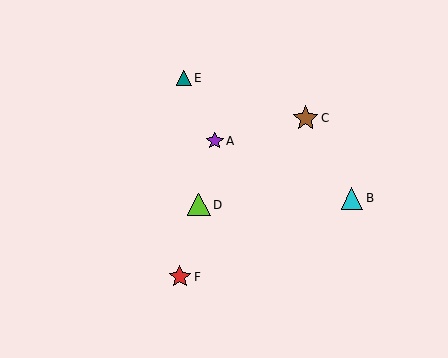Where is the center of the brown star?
The center of the brown star is at (306, 118).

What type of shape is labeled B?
Shape B is a cyan triangle.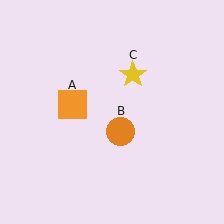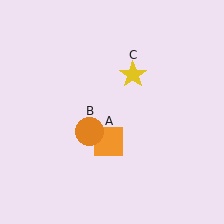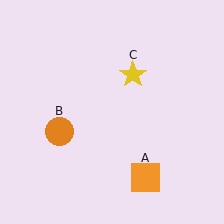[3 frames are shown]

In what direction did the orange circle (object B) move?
The orange circle (object B) moved left.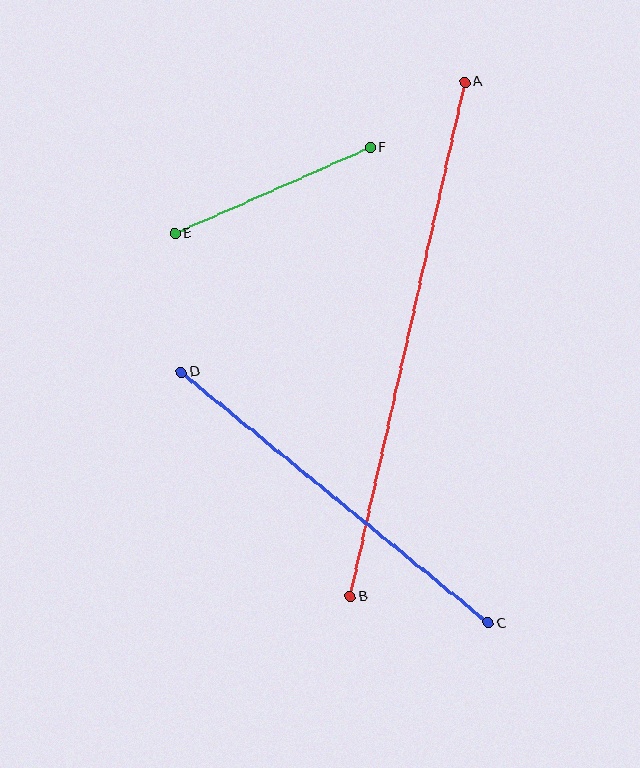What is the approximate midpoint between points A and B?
The midpoint is at approximately (407, 339) pixels.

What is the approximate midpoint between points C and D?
The midpoint is at approximately (335, 498) pixels.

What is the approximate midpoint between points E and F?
The midpoint is at approximately (272, 190) pixels.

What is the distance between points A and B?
The distance is approximately 527 pixels.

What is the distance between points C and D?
The distance is approximately 396 pixels.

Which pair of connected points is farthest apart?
Points A and B are farthest apart.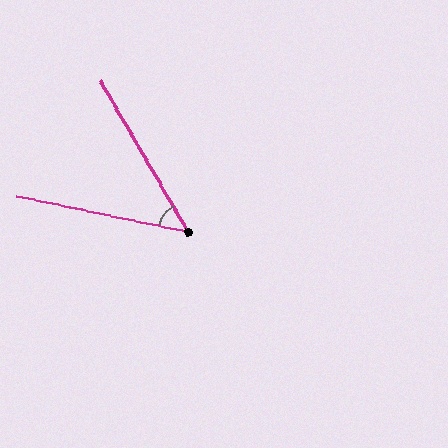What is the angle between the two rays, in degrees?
Approximately 48 degrees.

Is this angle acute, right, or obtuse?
It is acute.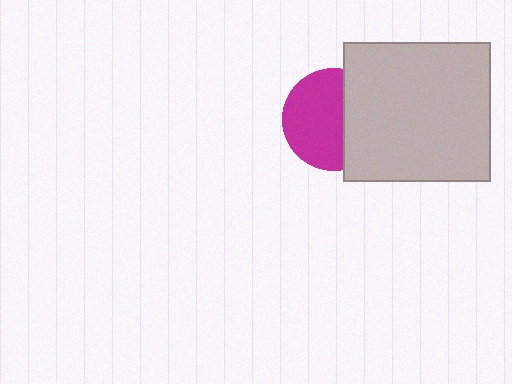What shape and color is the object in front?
The object in front is a light gray rectangle.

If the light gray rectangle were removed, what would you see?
You would see the complete magenta circle.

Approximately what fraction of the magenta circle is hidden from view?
Roughly 38% of the magenta circle is hidden behind the light gray rectangle.